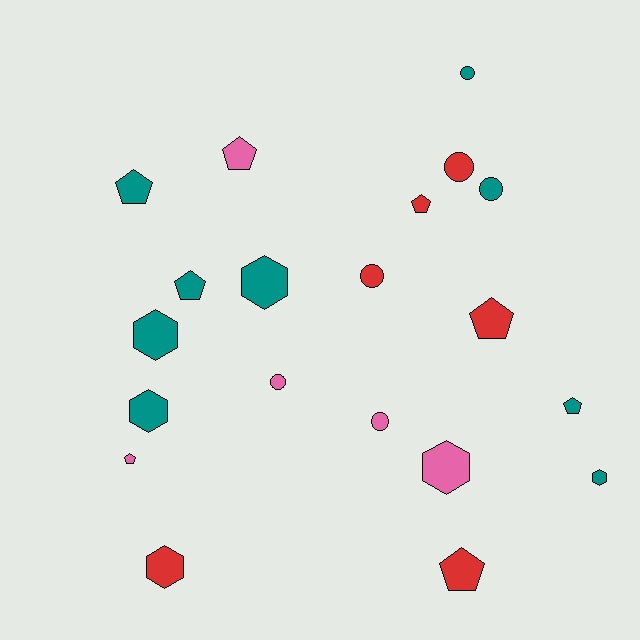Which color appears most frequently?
Teal, with 9 objects.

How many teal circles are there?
There are 2 teal circles.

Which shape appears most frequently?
Pentagon, with 8 objects.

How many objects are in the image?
There are 20 objects.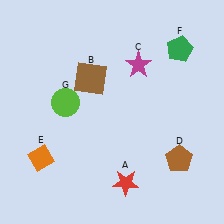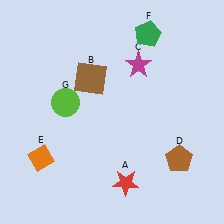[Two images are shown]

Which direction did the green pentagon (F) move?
The green pentagon (F) moved left.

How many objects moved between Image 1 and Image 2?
1 object moved between the two images.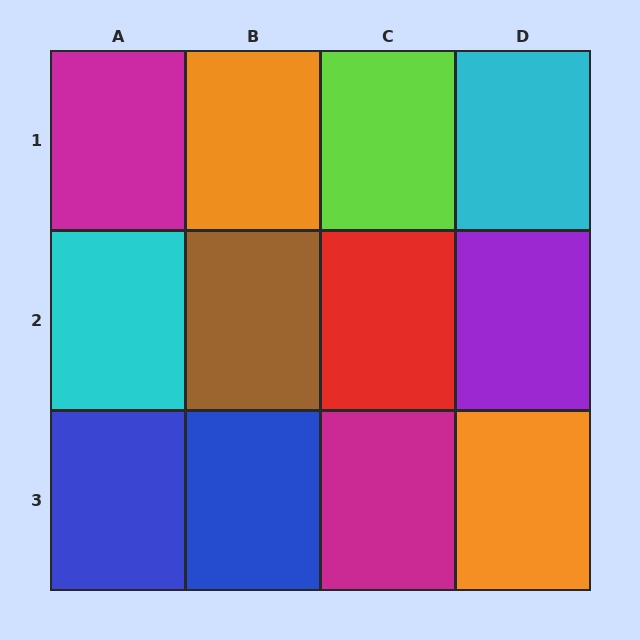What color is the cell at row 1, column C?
Lime.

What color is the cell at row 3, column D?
Orange.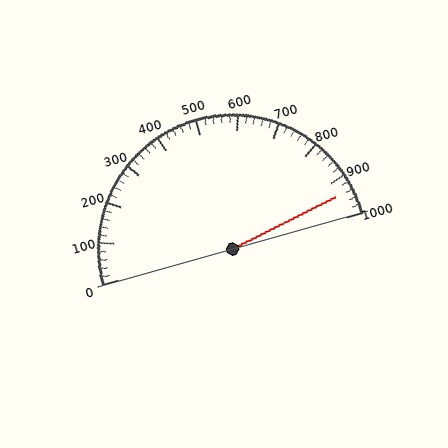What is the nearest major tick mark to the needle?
The nearest major tick mark is 900.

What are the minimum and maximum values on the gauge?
The gauge ranges from 0 to 1000.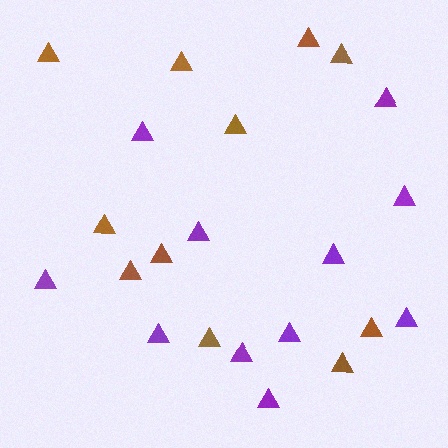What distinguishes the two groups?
There are 2 groups: one group of brown triangles (11) and one group of purple triangles (11).